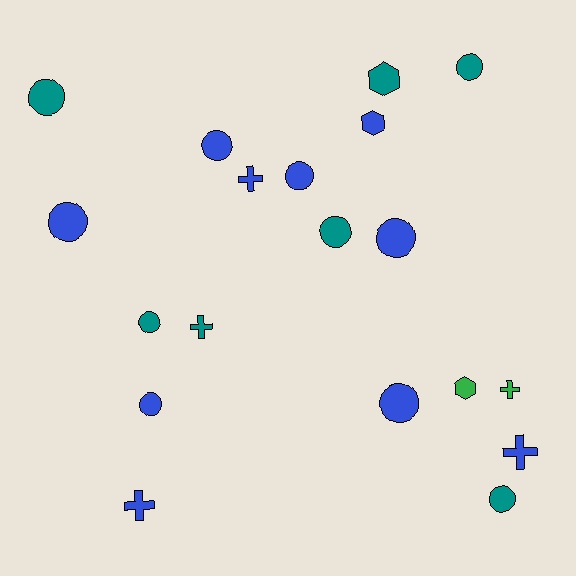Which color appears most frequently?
Blue, with 10 objects.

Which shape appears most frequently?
Circle, with 11 objects.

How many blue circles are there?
There are 6 blue circles.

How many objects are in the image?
There are 19 objects.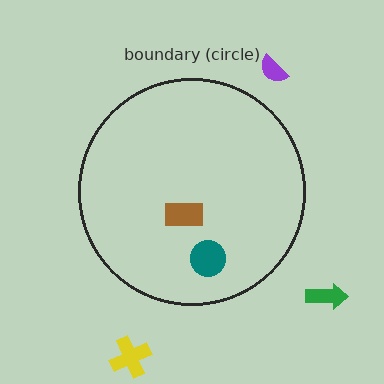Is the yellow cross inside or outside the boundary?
Outside.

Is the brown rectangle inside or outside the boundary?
Inside.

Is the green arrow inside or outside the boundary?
Outside.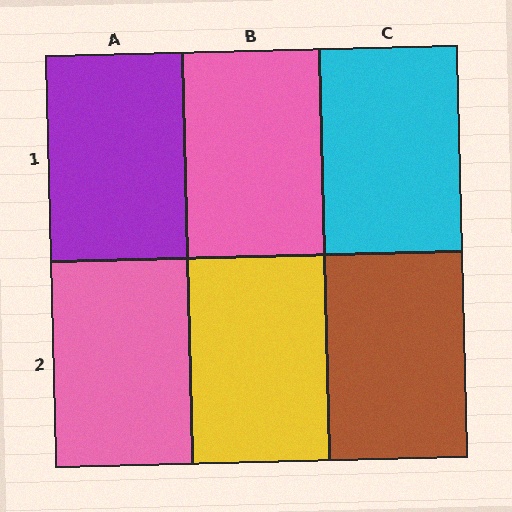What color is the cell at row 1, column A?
Purple.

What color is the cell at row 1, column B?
Pink.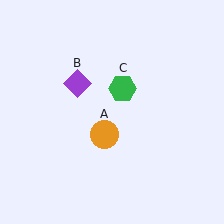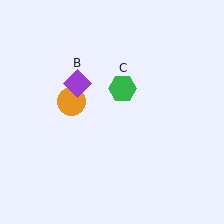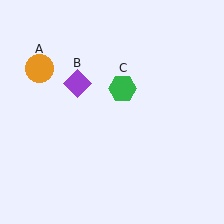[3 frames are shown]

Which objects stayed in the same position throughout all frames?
Purple diamond (object B) and green hexagon (object C) remained stationary.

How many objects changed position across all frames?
1 object changed position: orange circle (object A).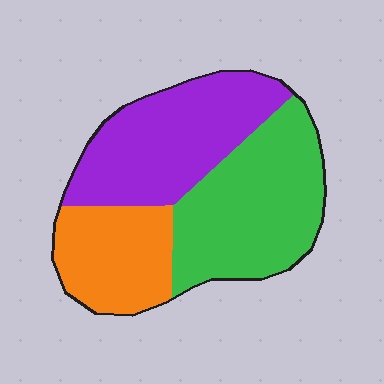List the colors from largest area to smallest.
From largest to smallest: green, purple, orange.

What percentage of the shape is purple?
Purple covers about 35% of the shape.